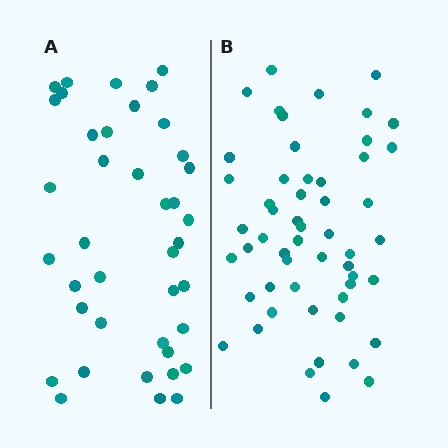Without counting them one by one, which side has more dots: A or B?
Region B (the right region) has more dots.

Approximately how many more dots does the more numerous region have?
Region B has approximately 15 more dots than region A.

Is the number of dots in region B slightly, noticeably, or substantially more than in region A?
Region B has noticeably more, but not dramatically so. The ratio is roughly 1.4 to 1.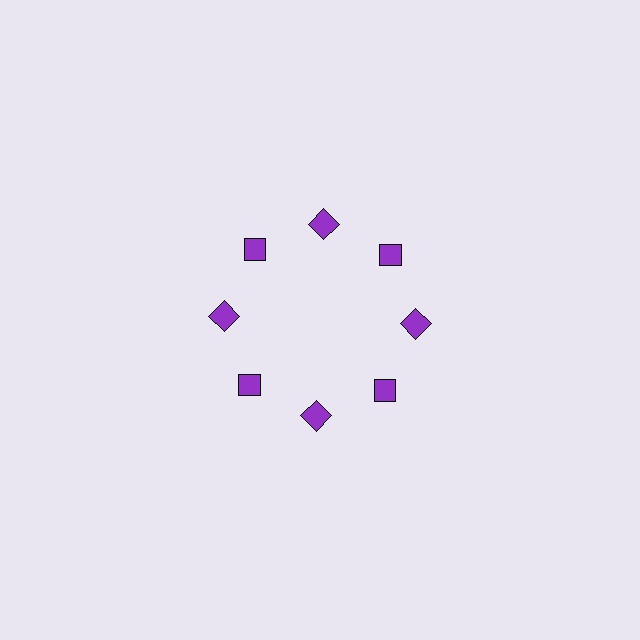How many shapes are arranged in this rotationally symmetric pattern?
There are 8 shapes, arranged in 8 groups of 1.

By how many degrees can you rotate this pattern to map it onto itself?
The pattern maps onto itself every 45 degrees of rotation.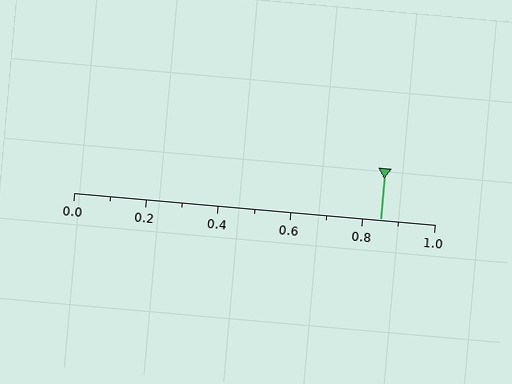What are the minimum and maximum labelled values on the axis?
The axis runs from 0.0 to 1.0.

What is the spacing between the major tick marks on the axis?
The major ticks are spaced 0.2 apart.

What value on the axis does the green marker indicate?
The marker indicates approximately 0.85.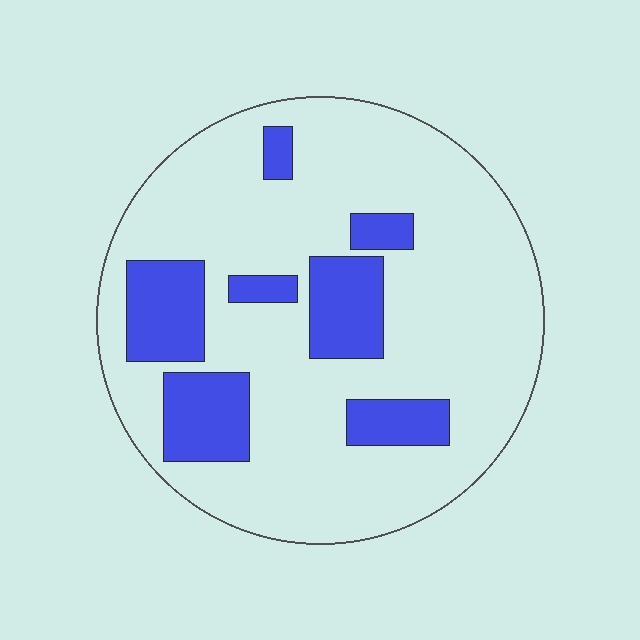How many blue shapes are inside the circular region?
7.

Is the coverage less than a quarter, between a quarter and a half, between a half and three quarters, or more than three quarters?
Less than a quarter.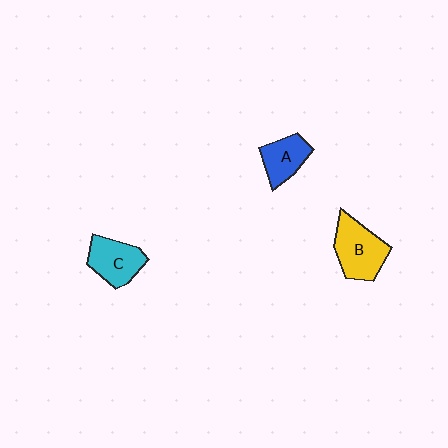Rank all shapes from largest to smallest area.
From largest to smallest: B (yellow), C (cyan), A (blue).